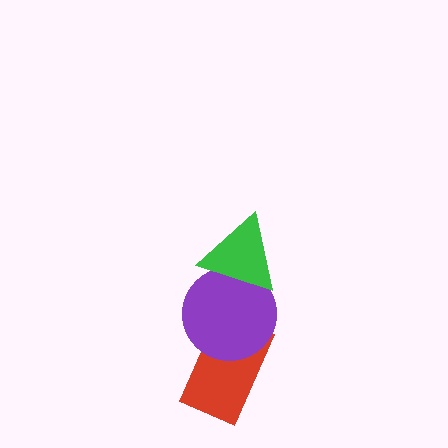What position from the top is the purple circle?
The purple circle is 2nd from the top.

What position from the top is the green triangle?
The green triangle is 1st from the top.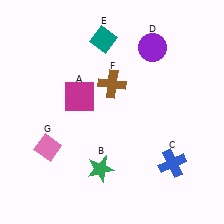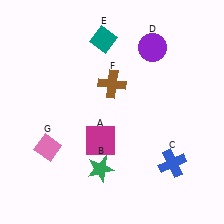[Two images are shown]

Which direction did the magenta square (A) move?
The magenta square (A) moved down.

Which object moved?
The magenta square (A) moved down.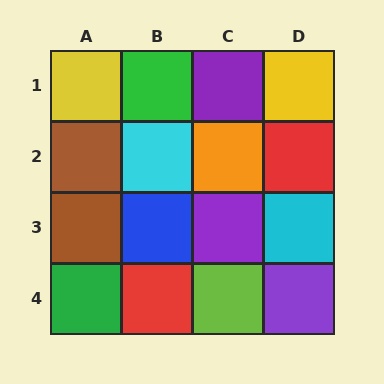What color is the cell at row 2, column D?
Red.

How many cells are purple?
3 cells are purple.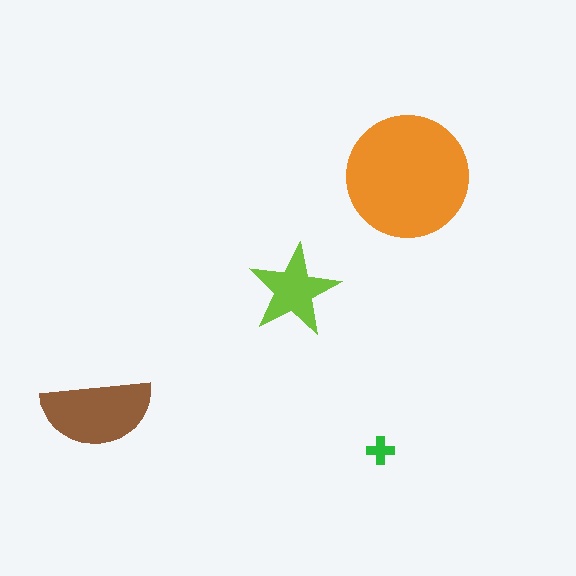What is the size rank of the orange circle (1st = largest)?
1st.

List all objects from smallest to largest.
The green cross, the lime star, the brown semicircle, the orange circle.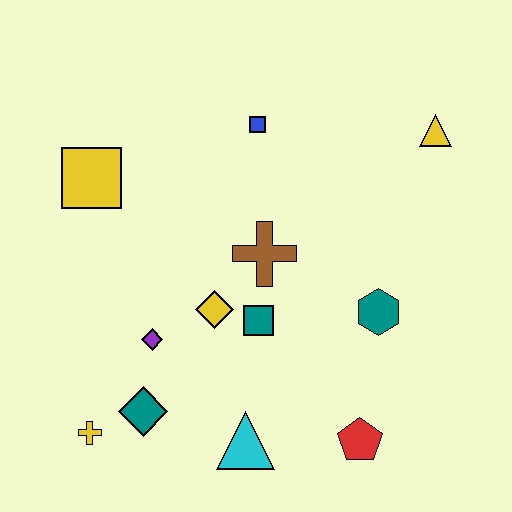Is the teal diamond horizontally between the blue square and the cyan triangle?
No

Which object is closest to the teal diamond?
The yellow cross is closest to the teal diamond.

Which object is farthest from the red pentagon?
The yellow square is farthest from the red pentagon.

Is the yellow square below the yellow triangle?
Yes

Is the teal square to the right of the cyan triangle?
Yes